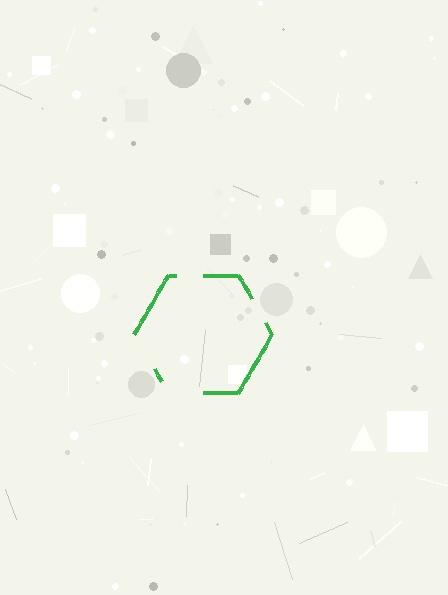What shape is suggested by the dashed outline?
The dashed outline suggests a hexagon.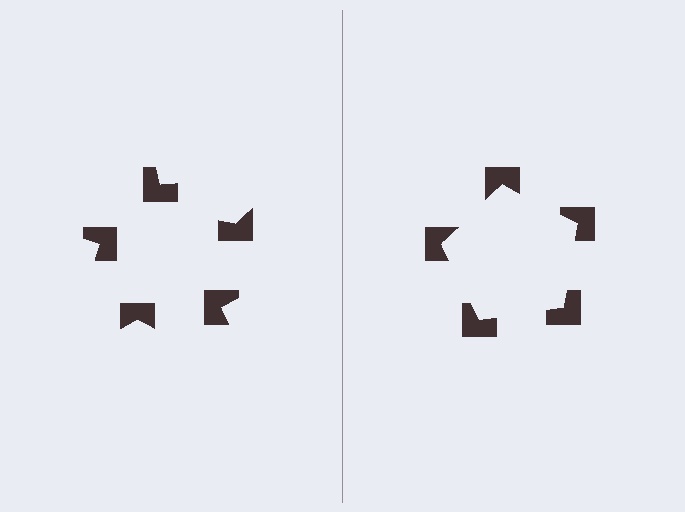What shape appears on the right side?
An illusory pentagon.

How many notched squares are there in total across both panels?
10 — 5 on each side.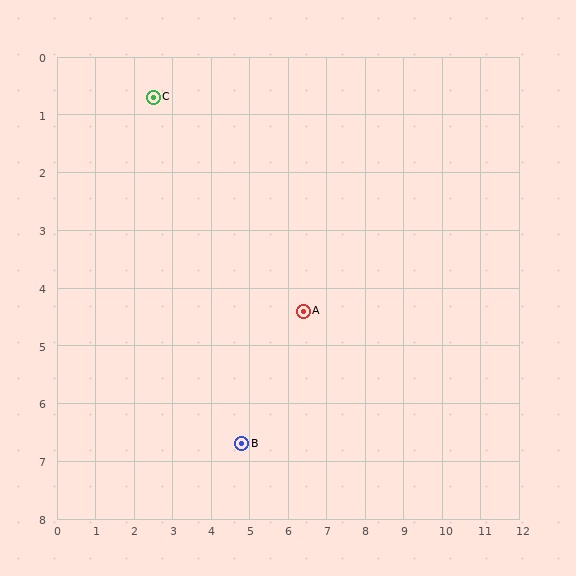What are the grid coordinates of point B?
Point B is at approximately (4.8, 6.7).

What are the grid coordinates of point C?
Point C is at approximately (2.5, 0.7).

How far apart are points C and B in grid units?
Points C and B are about 6.4 grid units apart.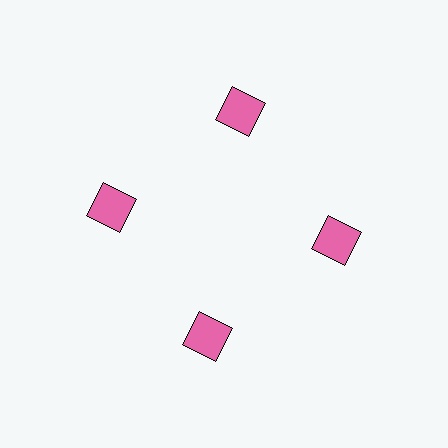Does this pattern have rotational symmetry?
Yes, this pattern has 4-fold rotational symmetry. It looks the same after rotating 90 degrees around the center.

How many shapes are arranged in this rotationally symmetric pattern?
There are 4 shapes, arranged in 4 groups of 1.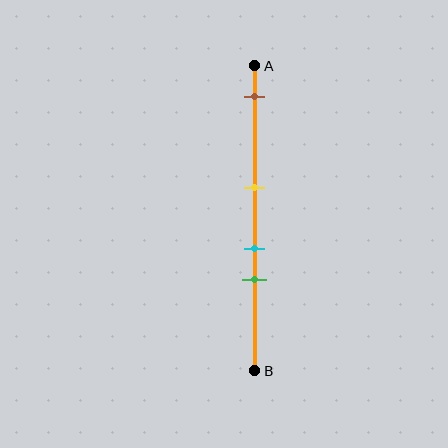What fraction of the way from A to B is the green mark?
The green mark is approximately 70% (0.7) of the way from A to B.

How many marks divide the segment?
There are 4 marks dividing the segment.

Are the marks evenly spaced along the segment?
No, the marks are not evenly spaced.